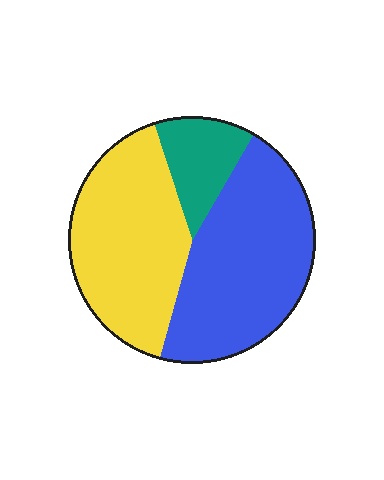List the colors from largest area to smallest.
From largest to smallest: blue, yellow, teal.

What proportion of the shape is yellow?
Yellow covers roughly 40% of the shape.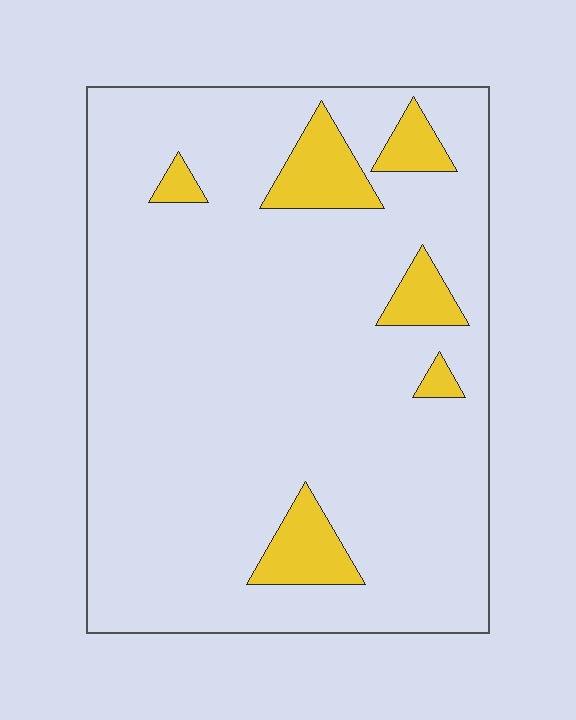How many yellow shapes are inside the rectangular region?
6.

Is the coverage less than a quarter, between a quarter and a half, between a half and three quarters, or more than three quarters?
Less than a quarter.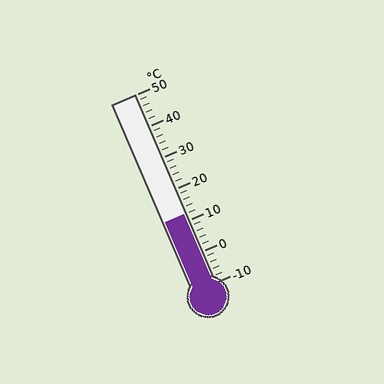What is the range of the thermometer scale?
The thermometer scale ranges from -10°C to 50°C.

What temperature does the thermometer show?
The thermometer shows approximately 12°C.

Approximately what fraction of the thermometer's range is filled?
The thermometer is filled to approximately 35% of its range.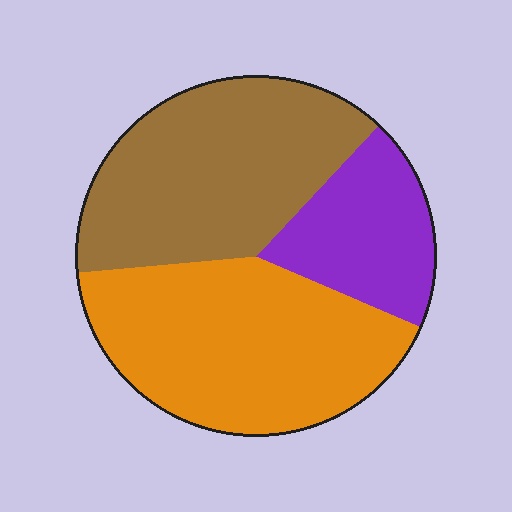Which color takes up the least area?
Purple, at roughly 20%.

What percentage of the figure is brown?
Brown takes up between a quarter and a half of the figure.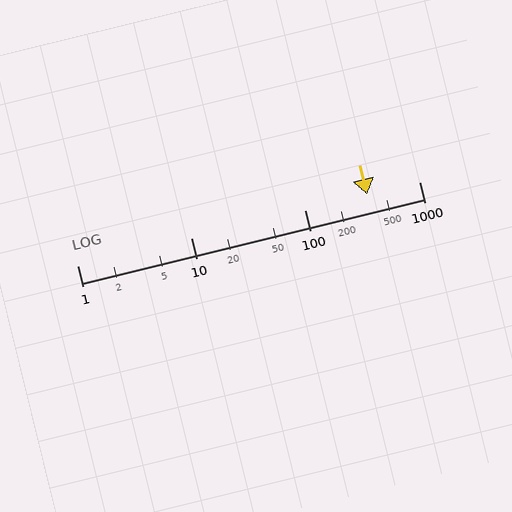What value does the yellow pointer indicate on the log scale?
The pointer indicates approximately 350.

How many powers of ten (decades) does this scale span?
The scale spans 3 decades, from 1 to 1000.